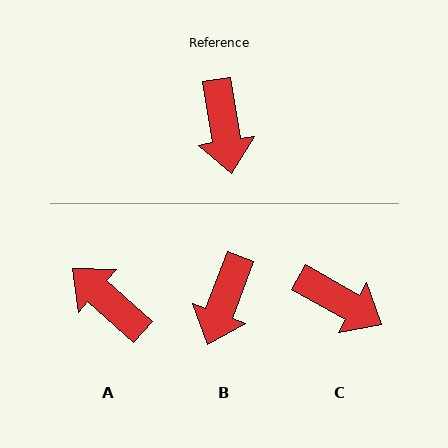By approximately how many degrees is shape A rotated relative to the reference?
Approximately 141 degrees clockwise.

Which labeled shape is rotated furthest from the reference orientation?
A, about 141 degrees away.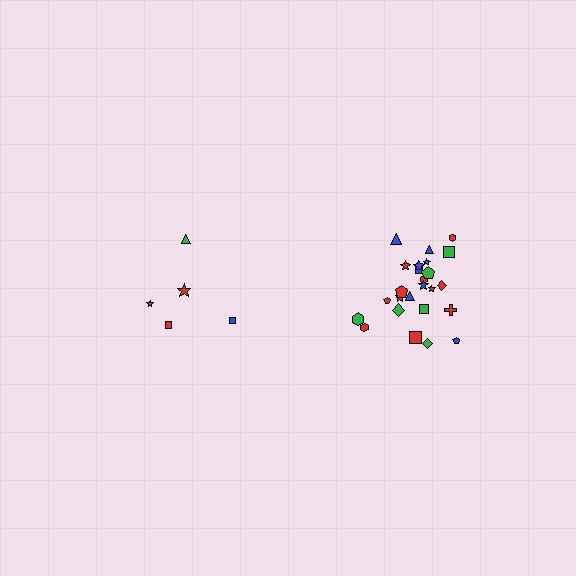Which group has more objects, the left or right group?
The right group.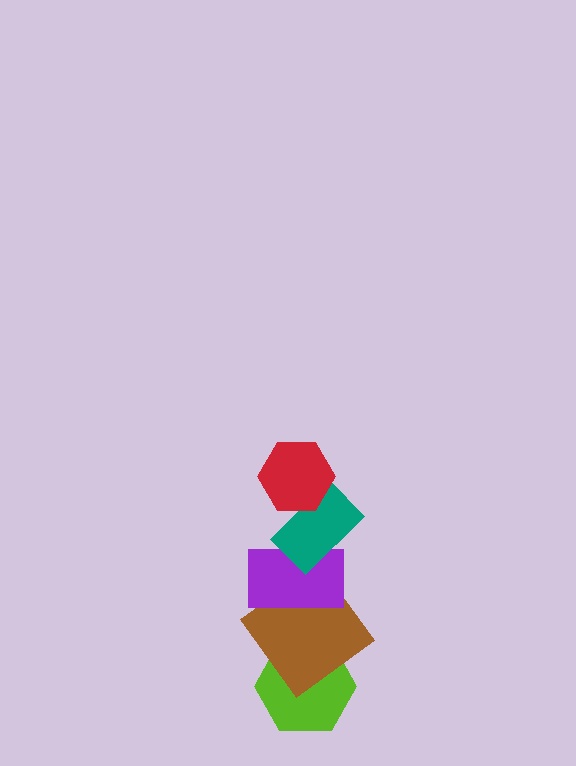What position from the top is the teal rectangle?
The teal rectangle is 2nd from the top.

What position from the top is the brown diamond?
The brown diamond is 4th from the top.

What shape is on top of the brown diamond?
The purple rectangle is on top of the brown diamond.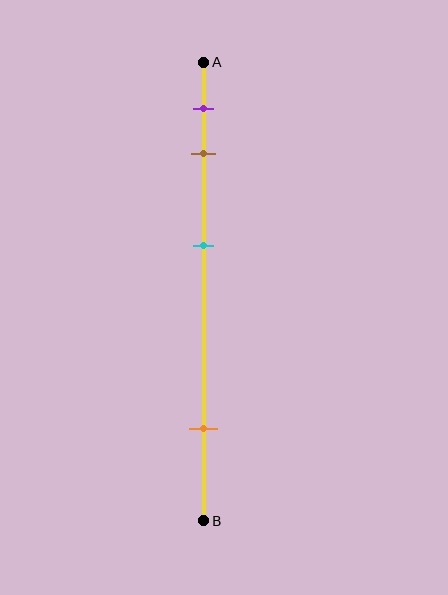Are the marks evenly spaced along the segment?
No, the marks are not evenly spaced.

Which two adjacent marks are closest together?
The purple and brown marks are the closest adjacent pair.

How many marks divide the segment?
There are 4 marks dividing the segment.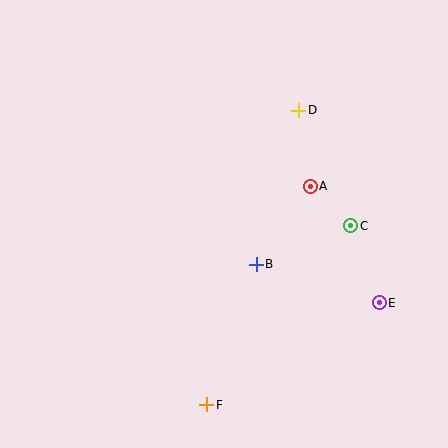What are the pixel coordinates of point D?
Point D is at (299, 110).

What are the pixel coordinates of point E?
Point E is at (379, 303).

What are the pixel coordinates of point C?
Point C is at (351, 226).